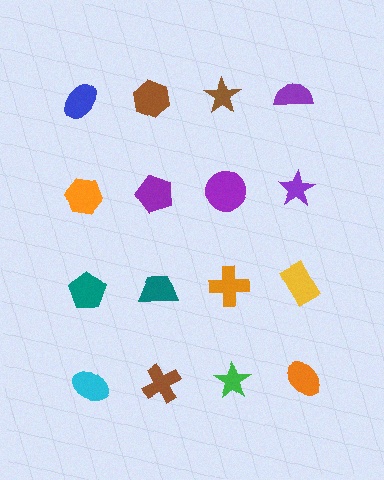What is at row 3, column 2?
A teal trapezoid.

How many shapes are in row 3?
4 shapes.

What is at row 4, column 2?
A brown cross.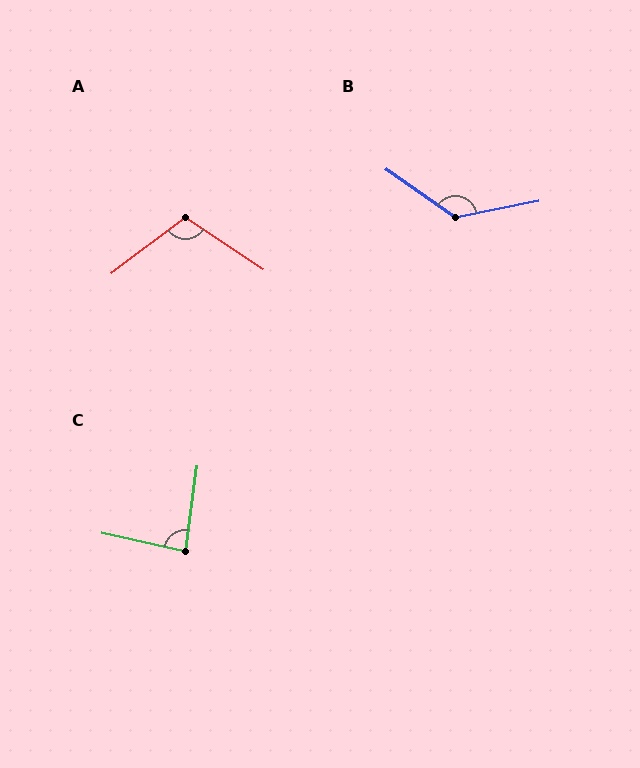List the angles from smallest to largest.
C (85°), A (109°), B (134°).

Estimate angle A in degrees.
Approximately 109 degrees.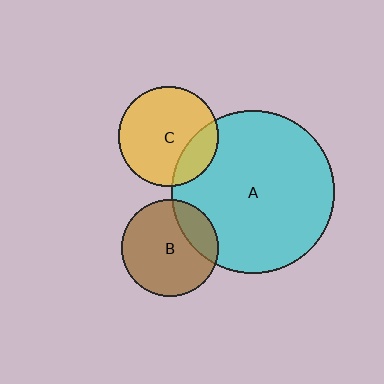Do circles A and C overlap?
Yes.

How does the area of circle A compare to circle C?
Approximately 2.7 times.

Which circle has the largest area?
Circle A (cyan).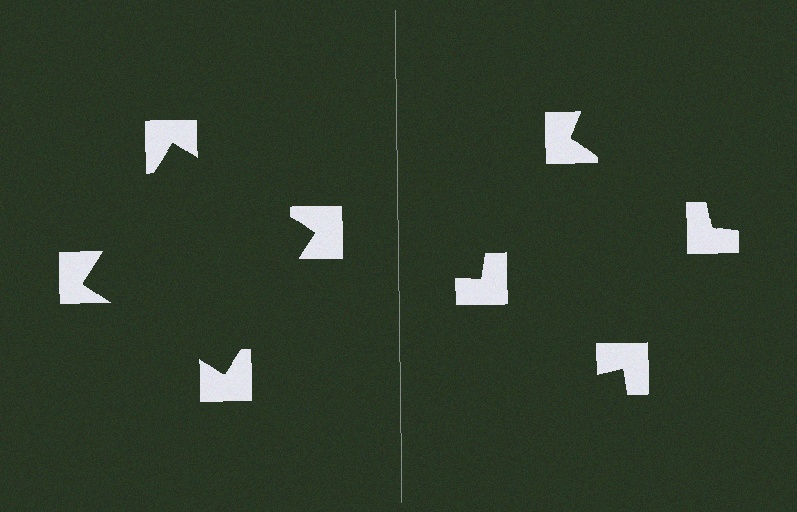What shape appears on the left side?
An illusory square.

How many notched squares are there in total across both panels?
8 — 4 on each side.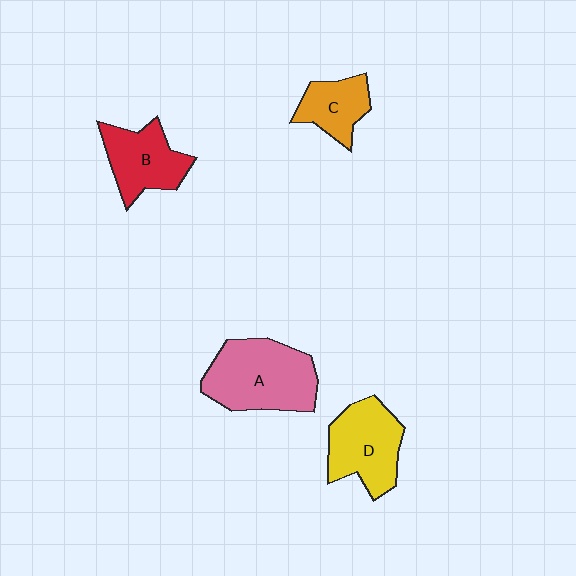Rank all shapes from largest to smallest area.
From largest to smallest: A (pink), D (yellow), B (red), C (orange).